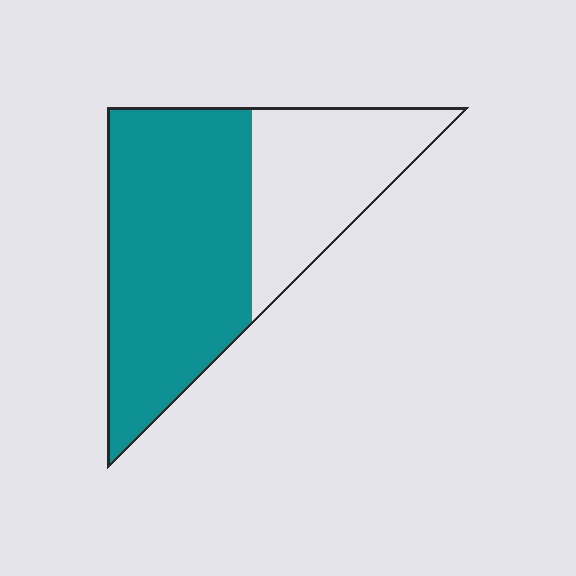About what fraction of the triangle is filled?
About five eighths (5/8).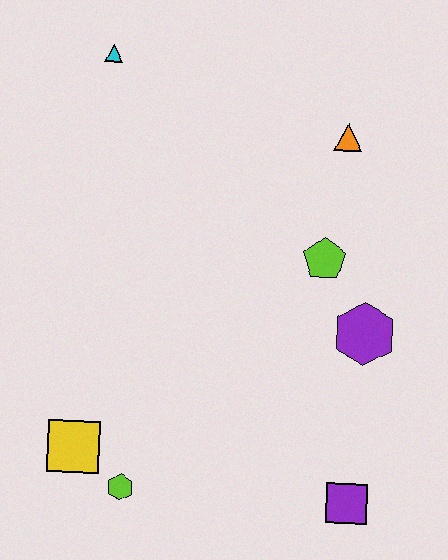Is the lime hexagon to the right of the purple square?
No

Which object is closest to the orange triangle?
The lime pentagon is closest to the orange triangle.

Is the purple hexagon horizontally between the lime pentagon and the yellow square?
No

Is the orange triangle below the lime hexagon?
No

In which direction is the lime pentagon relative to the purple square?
The lime pentagon is above the purple square.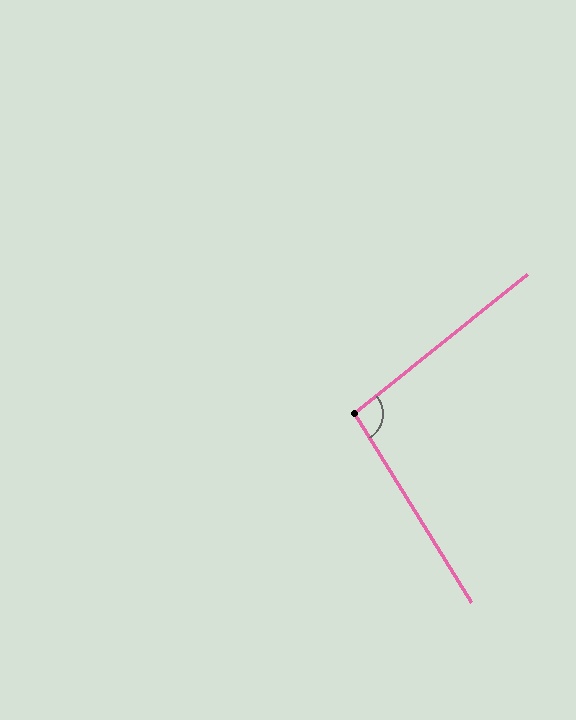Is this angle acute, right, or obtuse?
It is obtuse.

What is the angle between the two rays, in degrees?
Approximately 97 degrees.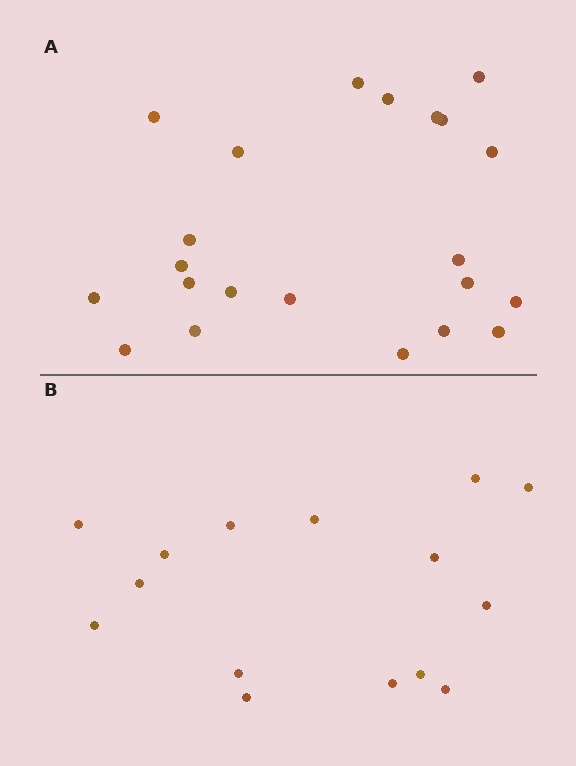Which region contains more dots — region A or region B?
Region A (the top region) has more dots.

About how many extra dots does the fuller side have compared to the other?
Region A has roughly 8 or so more dots than region B.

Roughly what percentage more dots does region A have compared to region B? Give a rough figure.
About 45% more.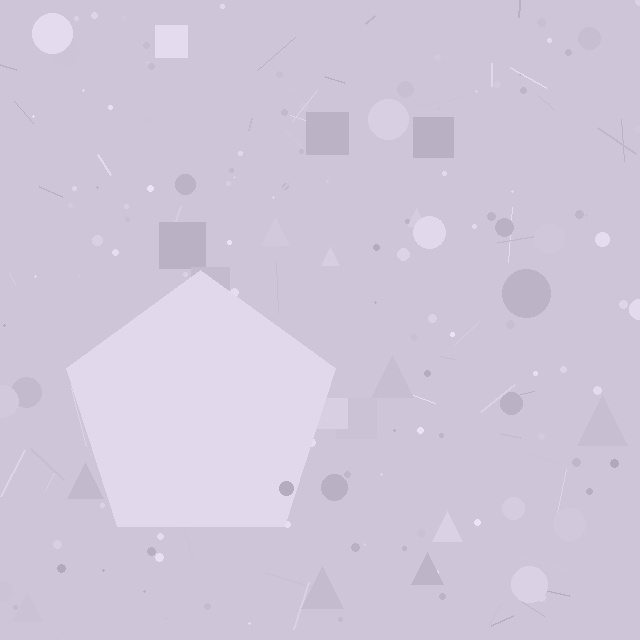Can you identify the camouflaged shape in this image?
The camouflaged shape is a pentagon.